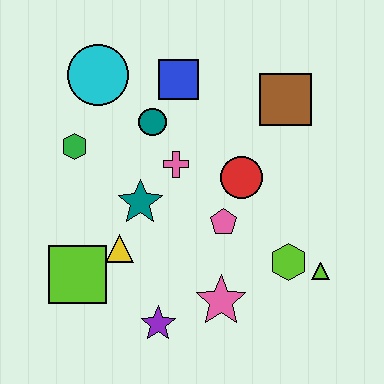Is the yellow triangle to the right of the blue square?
No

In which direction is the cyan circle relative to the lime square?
The cyan circle is above the lime square.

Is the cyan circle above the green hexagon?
Yes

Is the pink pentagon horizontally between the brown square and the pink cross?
Yes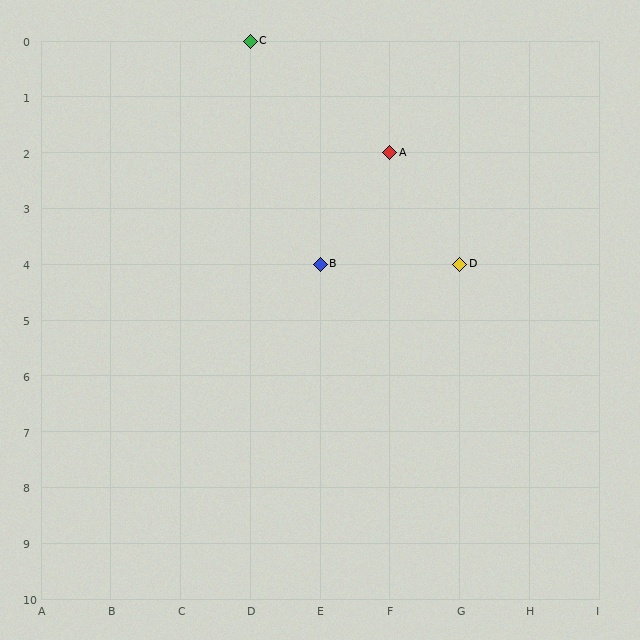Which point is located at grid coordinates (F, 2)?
Point A is at (F, 2).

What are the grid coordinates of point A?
Point A is at grid coordinates (F, 2).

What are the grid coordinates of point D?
Point D is at grid coordinates (G, 4).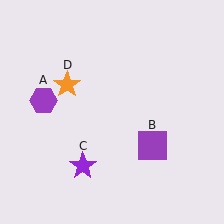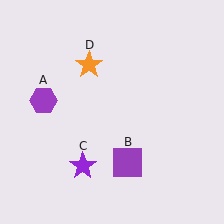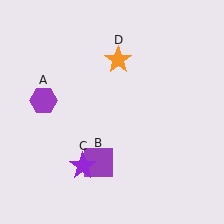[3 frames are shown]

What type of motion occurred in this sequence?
The purple square (object B), orange star (object D) rotated clockwise around the center of the scene.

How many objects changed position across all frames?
2 objects changed position: purple square (object B), orange star (object D).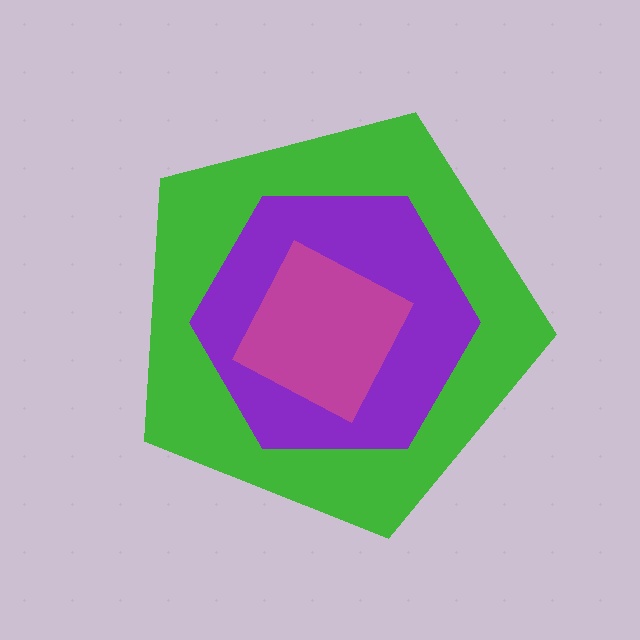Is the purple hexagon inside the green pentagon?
Yes.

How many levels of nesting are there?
3.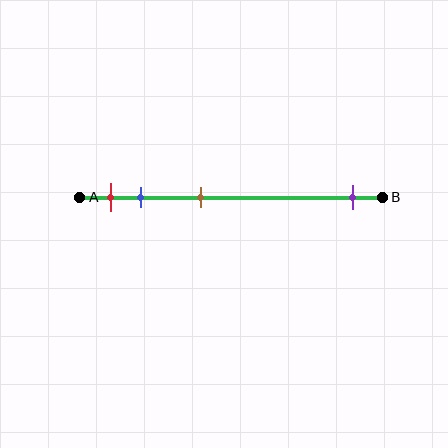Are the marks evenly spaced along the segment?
No, the marks are not evenly spaced.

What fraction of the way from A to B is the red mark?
The red mark is approximately 10% (0.1) of the way from A to B.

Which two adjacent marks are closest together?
The red and blue marks are the closest adjacent pair.